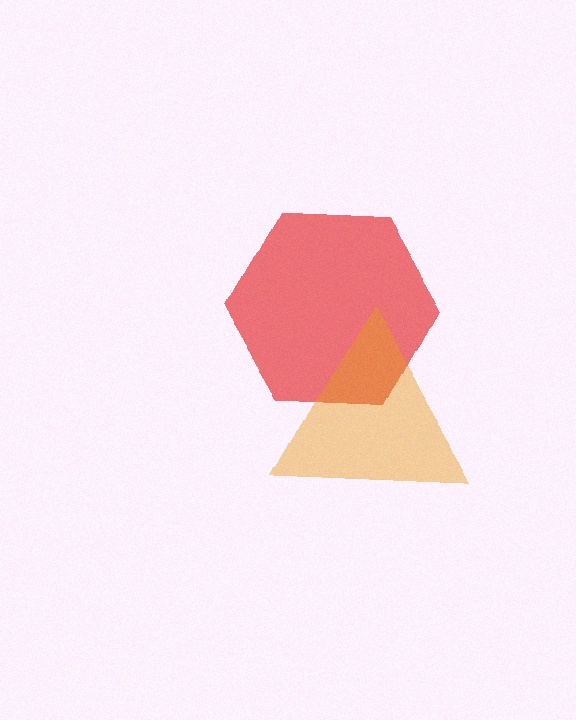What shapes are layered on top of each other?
The layered shapes are: a red hexagon, an orange triangle.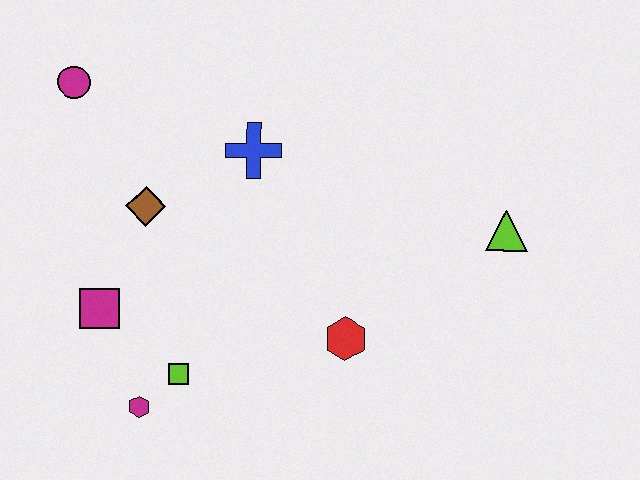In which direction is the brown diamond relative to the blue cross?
The brown diamond is to the left of the blue cross.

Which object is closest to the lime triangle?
The red hexagon is closest to the lime triangle.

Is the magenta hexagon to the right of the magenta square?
Yes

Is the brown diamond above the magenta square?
Yes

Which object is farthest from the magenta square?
The lime triangle is farthest from the magenta square.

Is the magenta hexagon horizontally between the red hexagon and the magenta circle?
Yes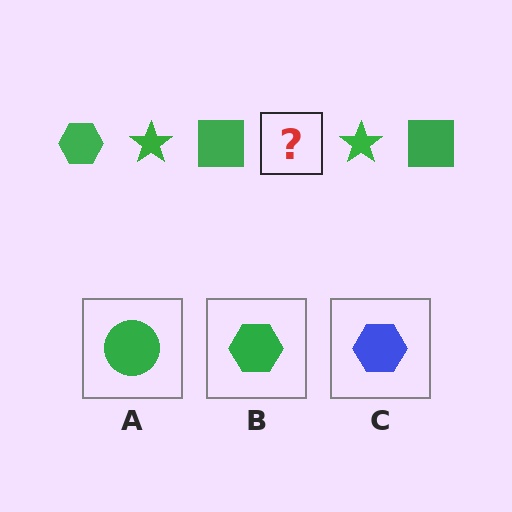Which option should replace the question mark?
Option B.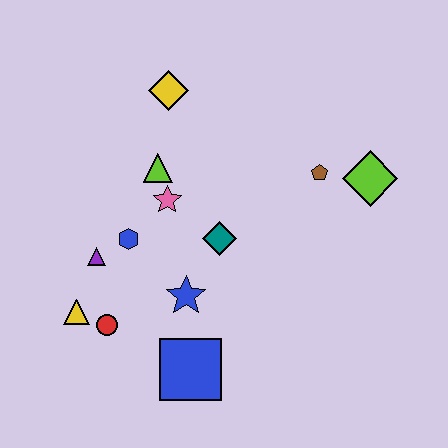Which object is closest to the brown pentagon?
The lime diamond is closest to the brown pentagon.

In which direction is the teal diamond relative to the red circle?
The teal diamond is to the right of the red circle.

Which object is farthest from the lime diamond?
The yellow triangle is farthest from the lime diamond.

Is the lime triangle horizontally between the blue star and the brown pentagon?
No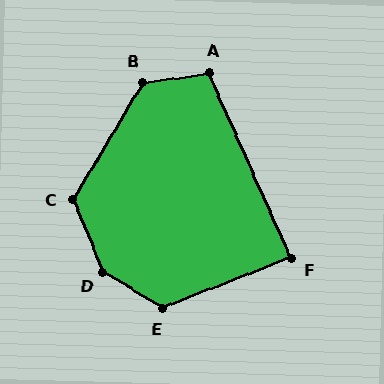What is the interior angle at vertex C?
Approximately 126 degrees (obtuse).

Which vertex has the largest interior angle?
D, at approximately 144 degrees.